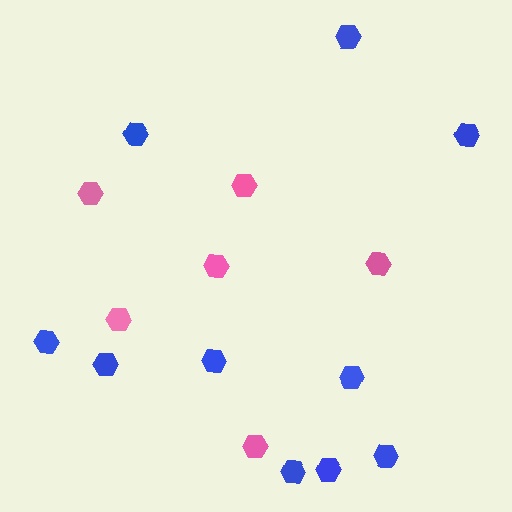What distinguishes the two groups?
There are 2 groups: one group of blue hexagons (10) and one group of pink hexagons (6).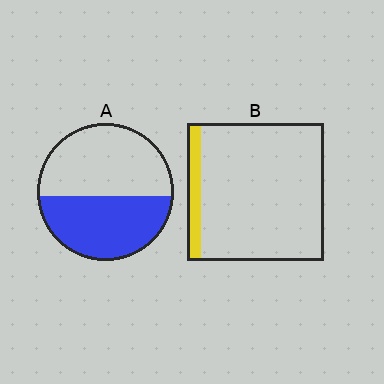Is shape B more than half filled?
No.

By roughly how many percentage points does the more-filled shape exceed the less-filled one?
By roughly 35 percentage points (A over B).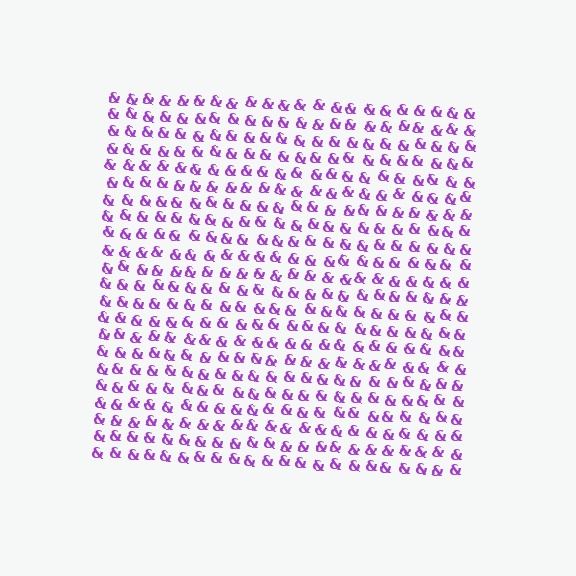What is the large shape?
The large shape is a square.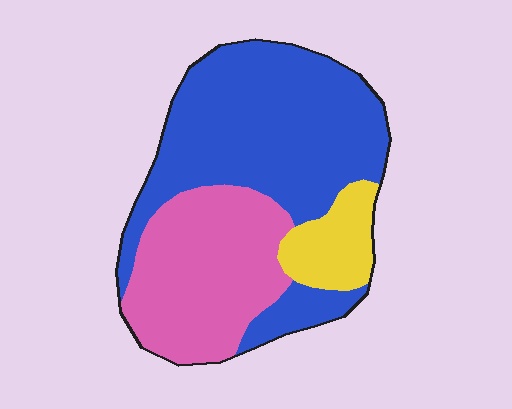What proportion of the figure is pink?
Pink covers around 35% of the figure.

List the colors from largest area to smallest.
From largest to smallest: blue, pink, yellow.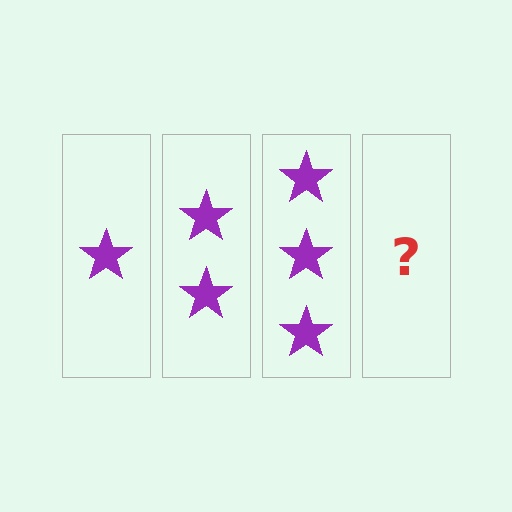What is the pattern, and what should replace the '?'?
The pattern is that each step adds one more star. The '?' should be 4 stars.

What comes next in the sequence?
The next element should be 4 stars.